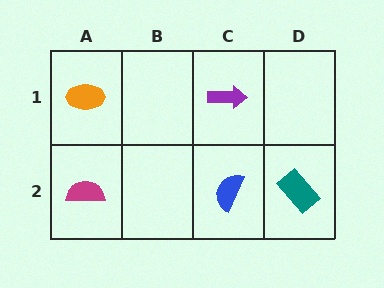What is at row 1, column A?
An orange ellipse.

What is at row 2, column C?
A blue semicircle.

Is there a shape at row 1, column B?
No, that cell is empty.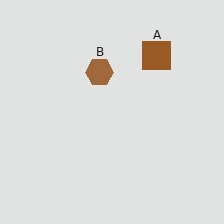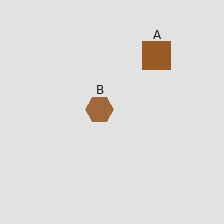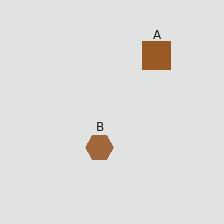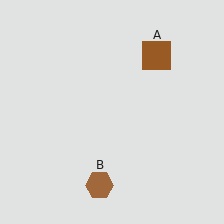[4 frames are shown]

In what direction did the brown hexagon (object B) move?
The brown hexagon (object B) moved down.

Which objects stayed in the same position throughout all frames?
Brown square (object A) remained stationary.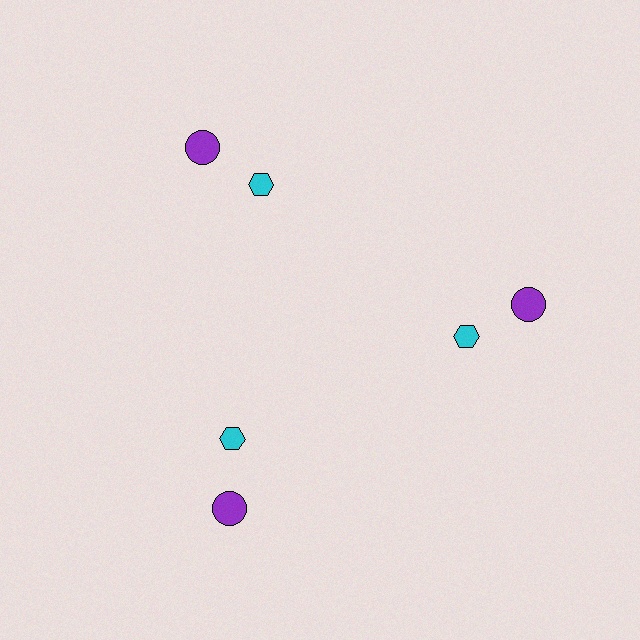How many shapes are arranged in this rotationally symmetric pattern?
There are 6 shapes, arranged in 3 groups of 2.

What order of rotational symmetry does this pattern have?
This pattern has 3-fold rotational symmetry.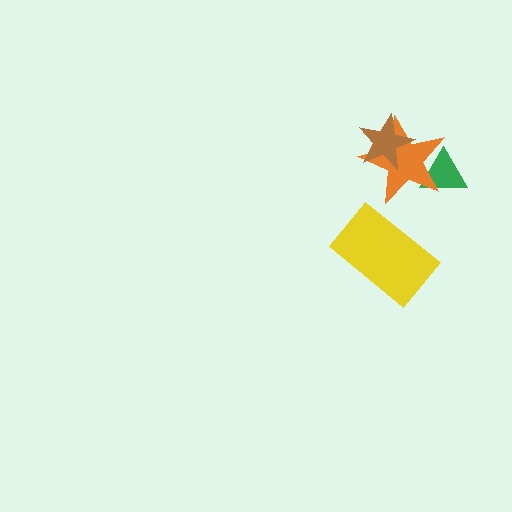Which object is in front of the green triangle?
The orange star is in front of the green triangle.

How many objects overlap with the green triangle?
1 object overlaps with the green triangle.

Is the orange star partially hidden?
Yes, it is partially covered by another shape.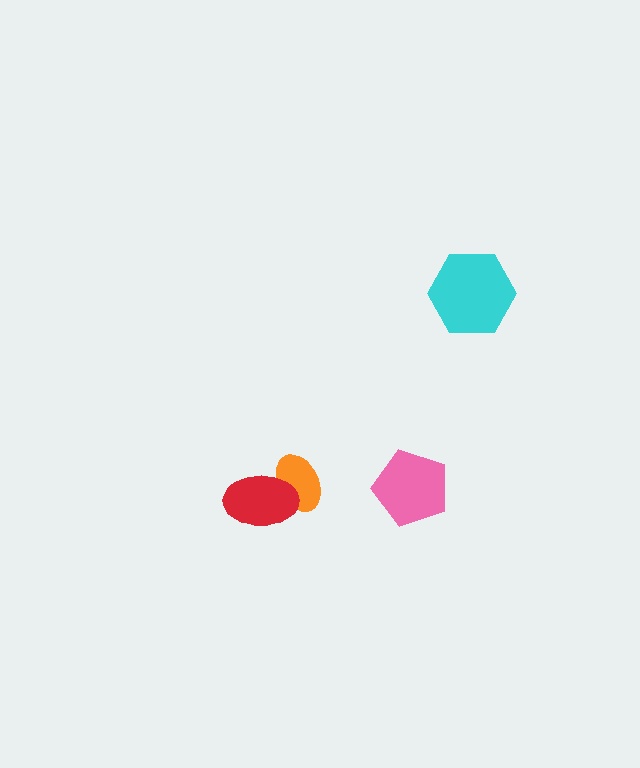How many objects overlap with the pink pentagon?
0 objects overlap with the pink pentagon.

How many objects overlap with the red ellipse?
1 object overlaps with the red ellipse.